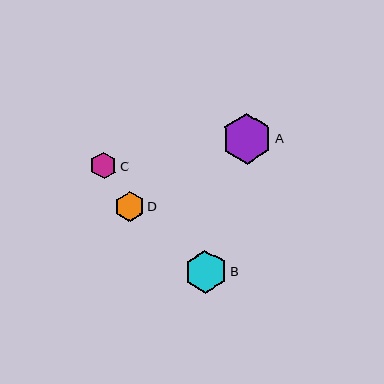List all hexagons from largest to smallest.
From largest to smallest: A, B, D, C.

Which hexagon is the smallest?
Hexagon C is the smallest with a size of approximately 27 pixels.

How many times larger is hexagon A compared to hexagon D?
Hexagon A is approximately 1.7 times the size of hexagon D.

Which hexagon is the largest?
Hexagon A is the largest with a size of approximately 51 pixels.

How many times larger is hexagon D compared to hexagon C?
Hexagon D is approximately 1.1 times the size of hexagon C.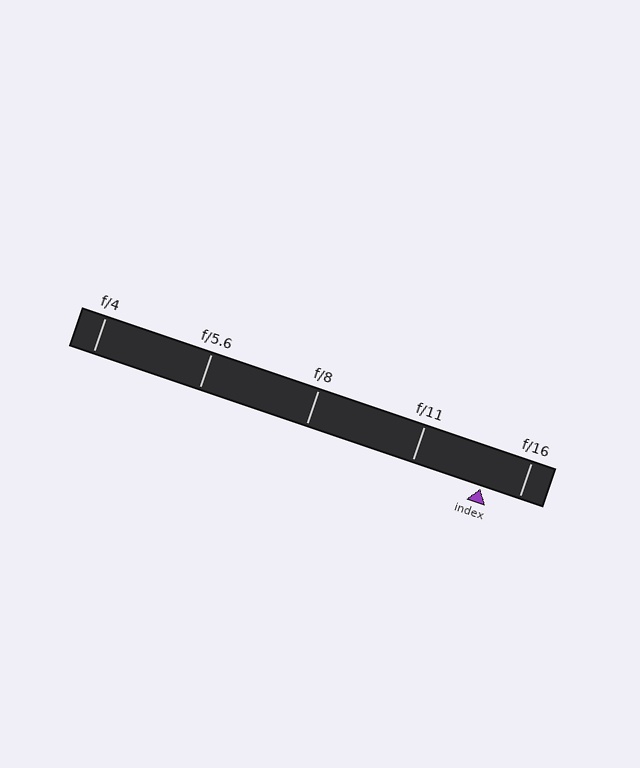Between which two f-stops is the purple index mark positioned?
The index mark is between f/11 and f/16.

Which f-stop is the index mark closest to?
The index mark is closest to f/16.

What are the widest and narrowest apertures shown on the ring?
The widest aperture shown is f/4 and the narrowest is f/16.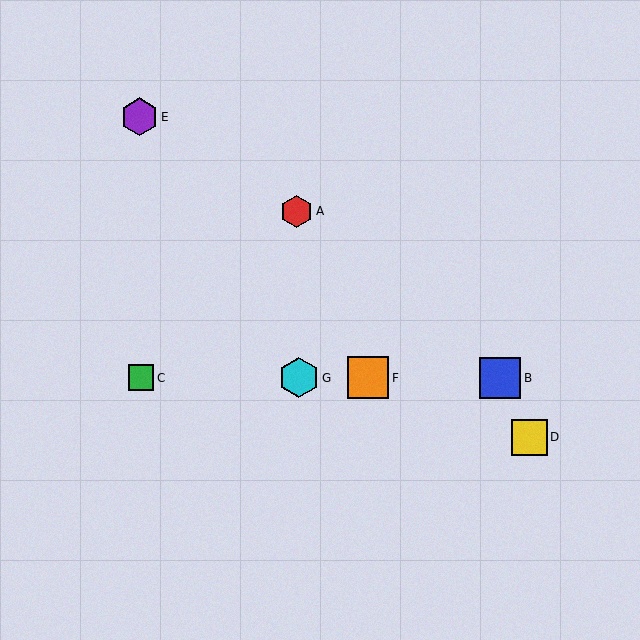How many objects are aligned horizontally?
4 objects (B, C, F, G) are aligned horizontally.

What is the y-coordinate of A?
Object A is at y≈211.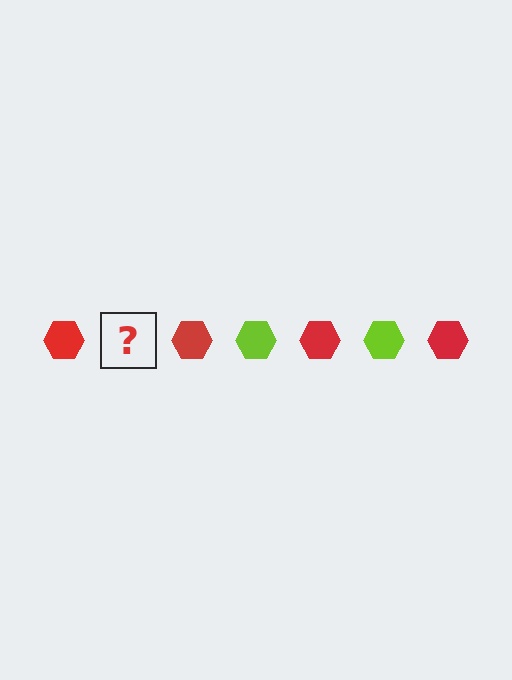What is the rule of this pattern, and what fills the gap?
The rule is that the pattern cycles through red, lime hexagons. The gap should be filled with a lime hexagon.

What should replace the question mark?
The question mark should be replaced with a lime hexagon.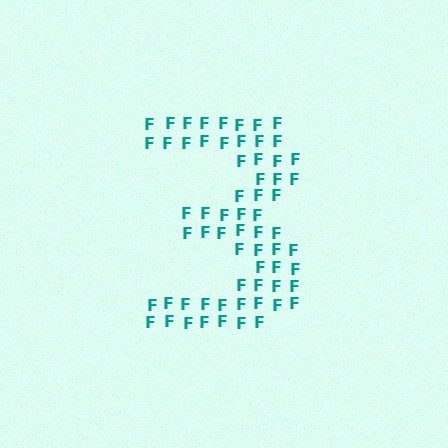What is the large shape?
The large shape is the digit 3.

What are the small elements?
The small elements are letter F's.